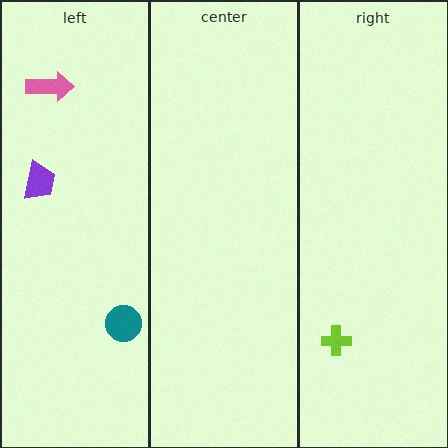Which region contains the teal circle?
The left region.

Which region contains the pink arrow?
The left region.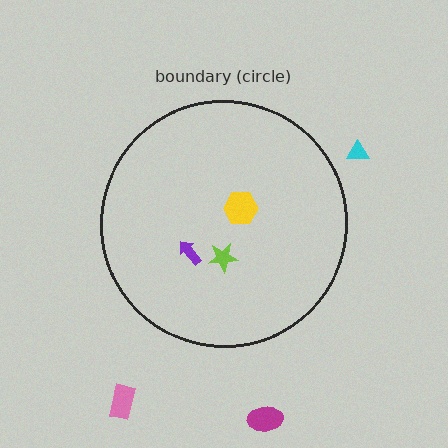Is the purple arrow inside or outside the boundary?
Inside.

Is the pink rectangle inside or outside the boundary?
Outside.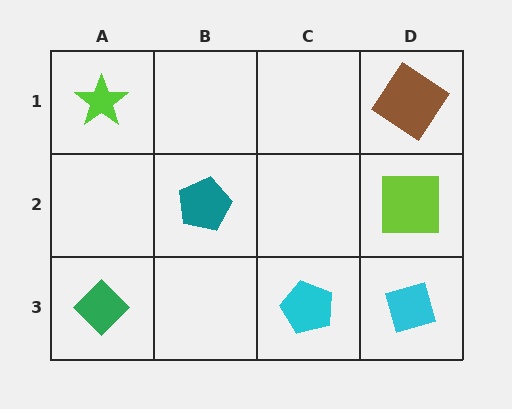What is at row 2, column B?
A teal pentagon.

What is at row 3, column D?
A cyan diamond.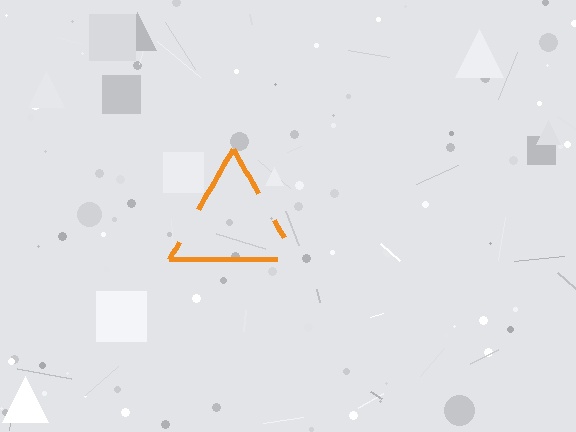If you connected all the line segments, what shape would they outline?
They would outline a triangle.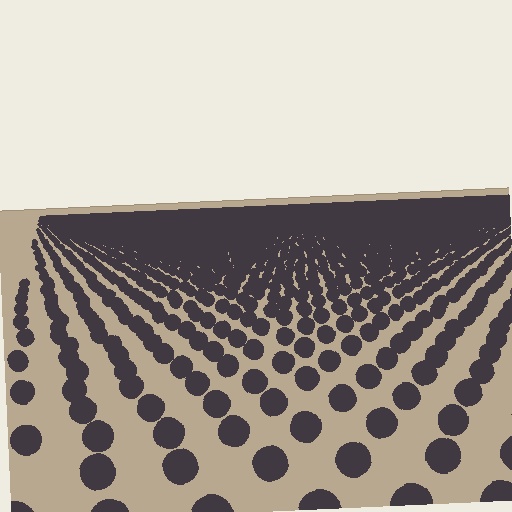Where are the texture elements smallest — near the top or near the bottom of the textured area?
Near the top.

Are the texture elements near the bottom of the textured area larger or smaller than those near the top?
Larger. Near the bottom, elements are closer to the viewer and appear at a bigger on-screen size.